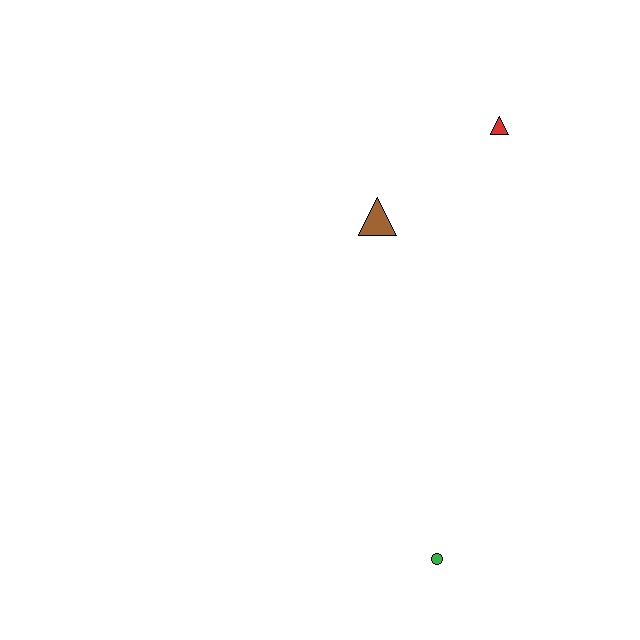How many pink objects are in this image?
There are no pink objects.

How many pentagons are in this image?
There are no pentagons.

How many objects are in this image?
There are 3 objects.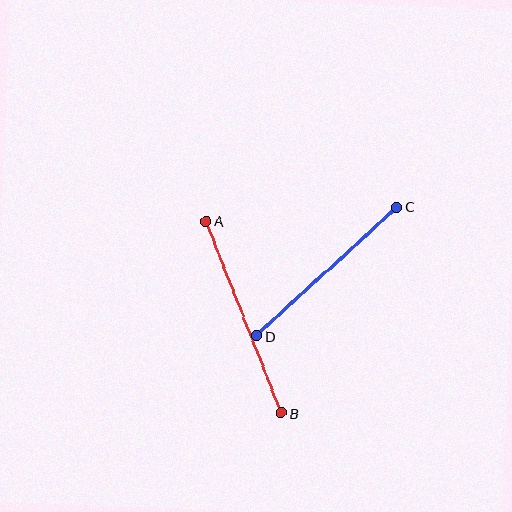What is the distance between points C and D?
The distance is approximately 191 pixels.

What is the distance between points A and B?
The distance is approximately 206 pixels.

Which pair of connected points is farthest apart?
Points A and B are farthest apart.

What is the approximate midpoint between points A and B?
The midpoint is at approximately (244, 317) pixels.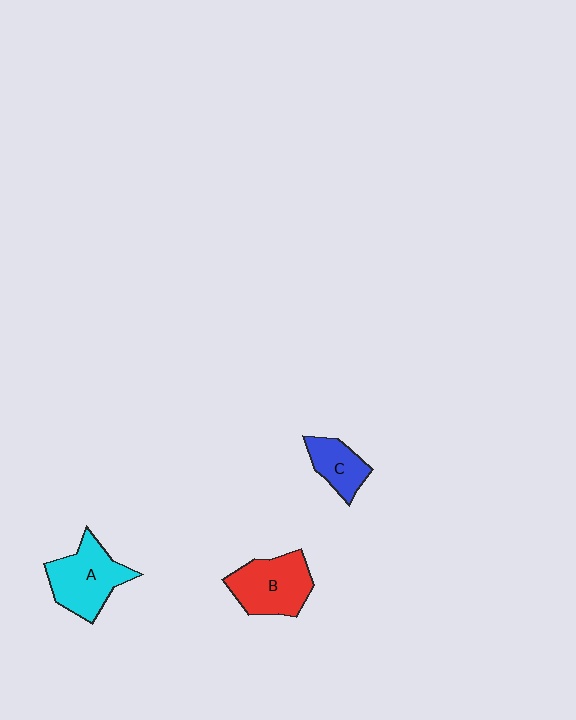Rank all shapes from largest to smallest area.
From largest to smallest: A (cyan), B (red), C (blue).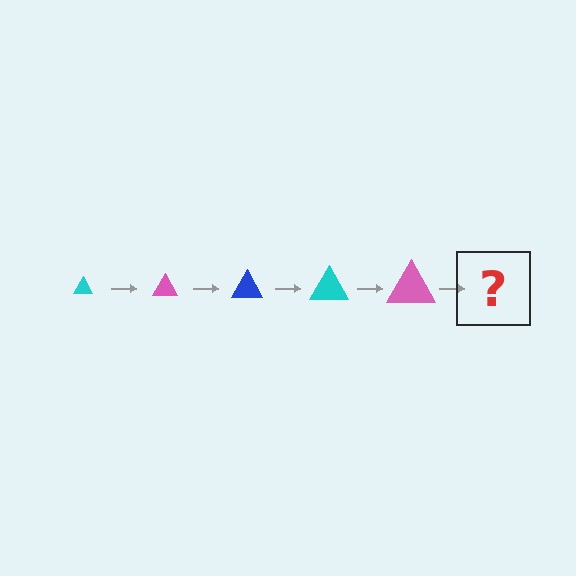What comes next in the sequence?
The next element should be a blue triangle, larger than the previous one.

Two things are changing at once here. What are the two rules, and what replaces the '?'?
The two rules are that the triangle grows larger each step and the color cycles through cyan, pink, and blue. The '?' should be a blue triangle, larger than the previous one.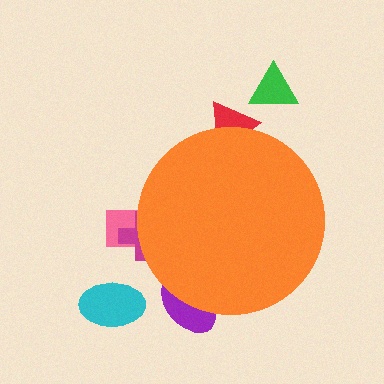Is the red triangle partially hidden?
Yes, the red triangle is partially hidden behind the orange circle.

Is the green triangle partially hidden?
No, the green triangle is fully visible.